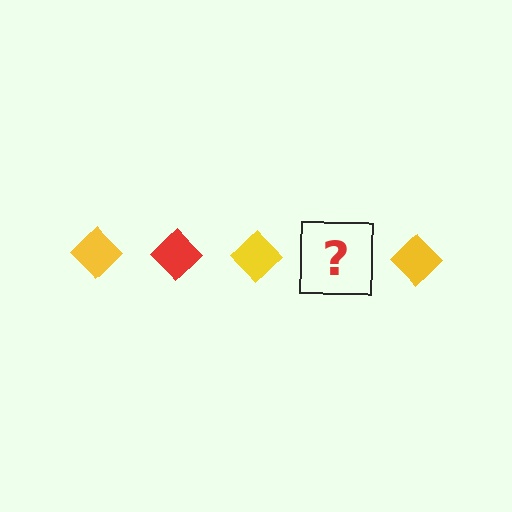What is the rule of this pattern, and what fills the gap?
The rule is that the pattern cycles through yellow, red diamonds. The gap should be filled with a red diamond.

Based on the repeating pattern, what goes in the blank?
The blank should be a red diamond.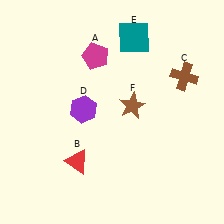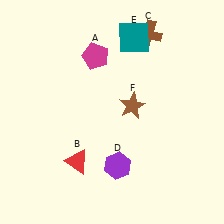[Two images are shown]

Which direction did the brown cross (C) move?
The brown cross (C) moved up.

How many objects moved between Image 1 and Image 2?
2 objects moved between the two images.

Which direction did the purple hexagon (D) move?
The purple hexagon (D) moved down.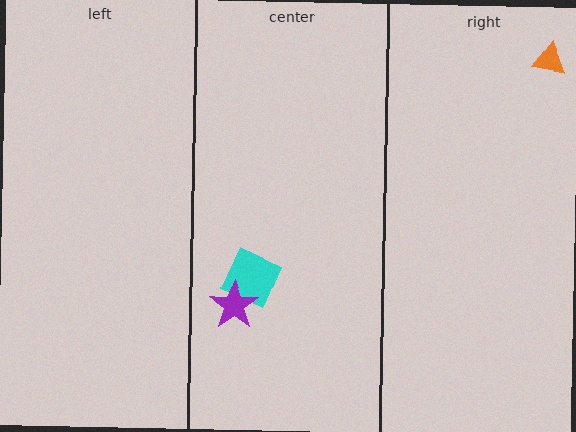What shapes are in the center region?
The cyan square, the purple star.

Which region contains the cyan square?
The center region.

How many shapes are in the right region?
1.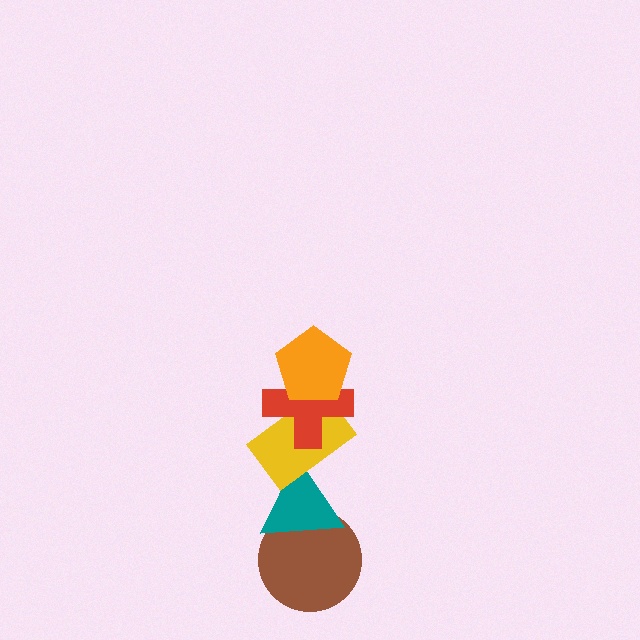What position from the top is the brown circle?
The brown circle is 5th from the top.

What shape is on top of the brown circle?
The teal triangle is on top of the brown circle.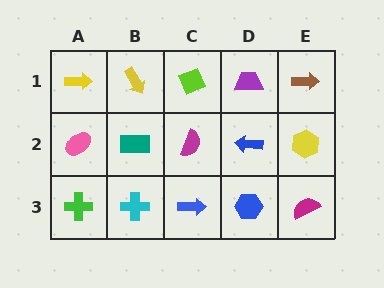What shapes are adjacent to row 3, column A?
A pink ellipse (row 2, column A), a cyan cross (row 3, column B).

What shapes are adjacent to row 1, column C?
A magenta semicircle (row 2, column C), a yellow arrow (row 1, column B), a purple trapezoid (row 1, column D).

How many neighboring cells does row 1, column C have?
3.